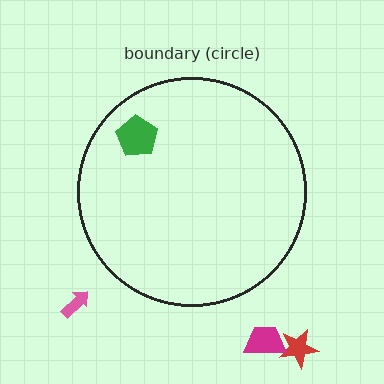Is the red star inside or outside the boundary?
Outside.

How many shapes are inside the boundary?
1 inside, 3 outside.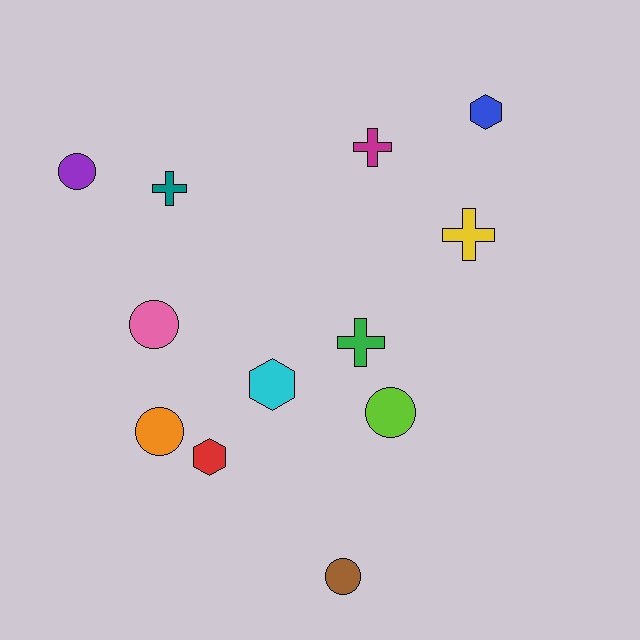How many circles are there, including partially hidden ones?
There are 5 circles.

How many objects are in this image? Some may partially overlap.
There are 12 objects.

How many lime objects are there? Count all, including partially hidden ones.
There is 1 lime object.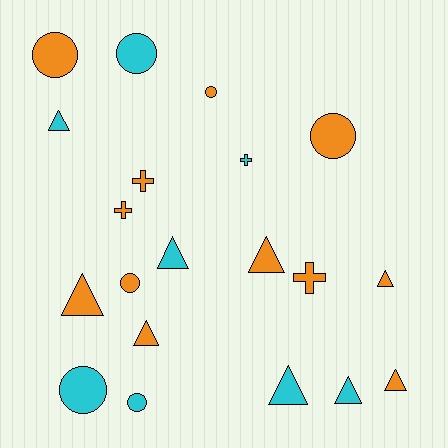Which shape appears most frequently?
Triangle, with 9 objects.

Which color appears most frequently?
Orange, with 12 objects.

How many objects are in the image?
There are 20 objects.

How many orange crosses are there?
There are 3 orange crosses.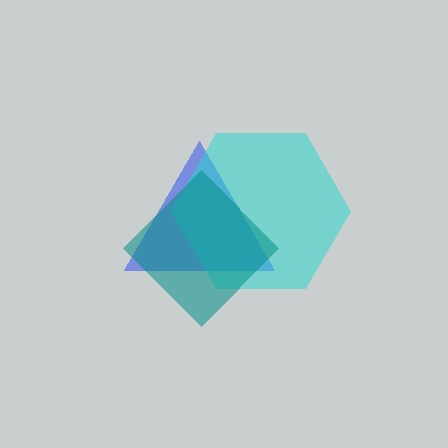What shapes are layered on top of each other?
The layered shapes are: a blue triangle, a cyan hexagon, a teal diamond.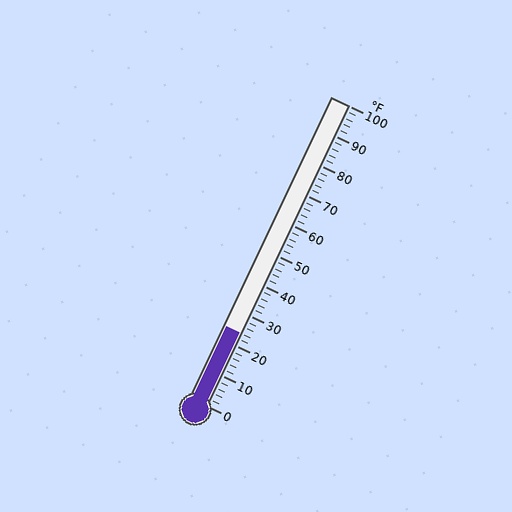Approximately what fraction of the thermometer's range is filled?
The thermometer is filled to approximately 25% of its range.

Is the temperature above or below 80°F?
The temperature is below 80°F.